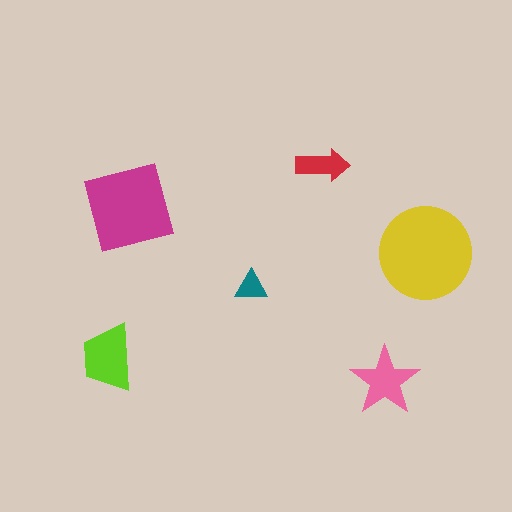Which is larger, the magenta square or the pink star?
The magenta square.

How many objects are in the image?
There are 6 objects in the image.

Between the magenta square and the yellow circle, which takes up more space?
The yellow circle.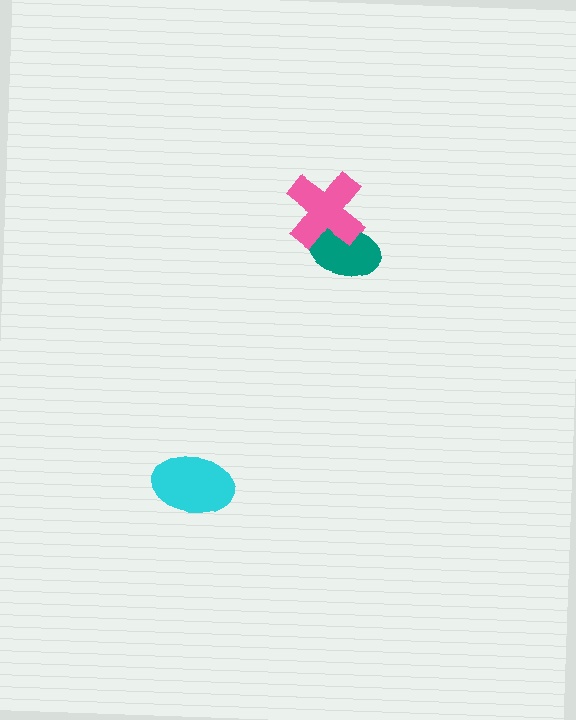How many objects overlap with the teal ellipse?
1 object overlaps with the teal ellipse.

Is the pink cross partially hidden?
No, no other shape covers it.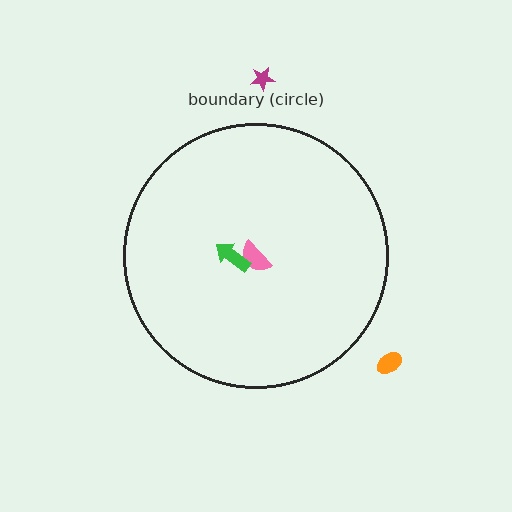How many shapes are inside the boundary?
2 inside, 2 outside.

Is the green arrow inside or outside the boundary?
Inside.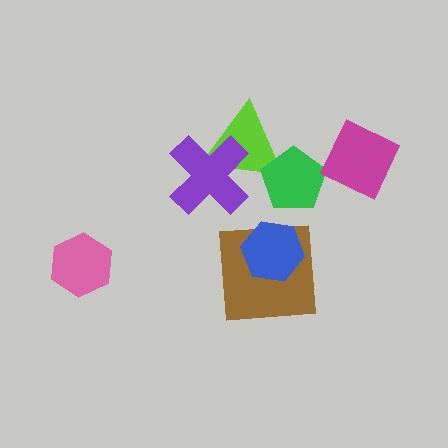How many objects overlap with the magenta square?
0 objects overlap with the magenta square.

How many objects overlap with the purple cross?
1 object overlaps with the purple cross.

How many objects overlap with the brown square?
1 object overlaps with the brown square.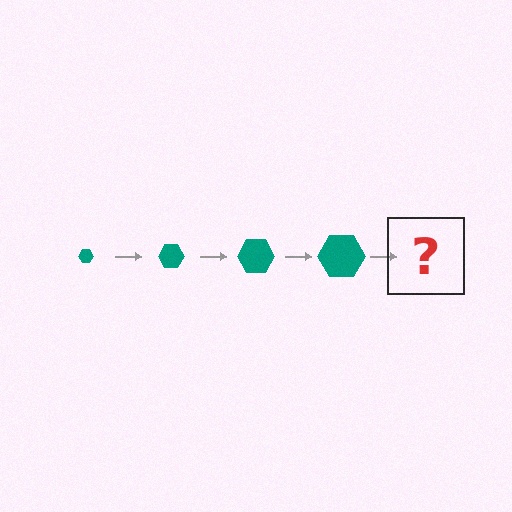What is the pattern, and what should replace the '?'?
The pattern is that the hexagon gets progressively larger each step. The '?' should be a teal hexagon, larger than the previous one.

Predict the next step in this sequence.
The next step is a teal hexagon, larger than the previous one.